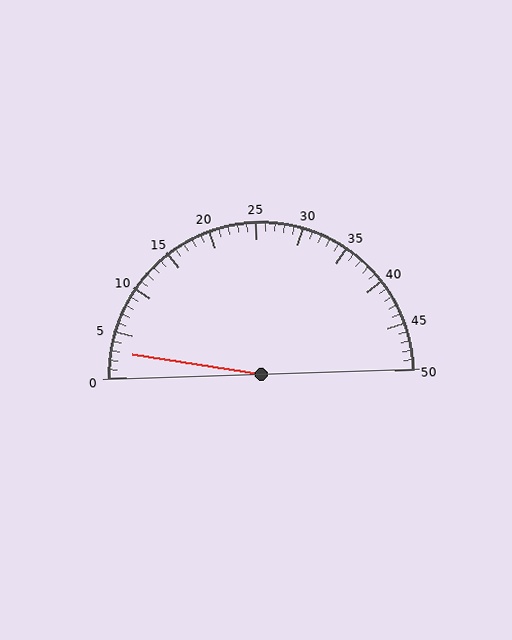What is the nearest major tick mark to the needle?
The nearest major tick mark is 5.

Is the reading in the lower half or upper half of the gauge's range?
The reading is in the lower half of the range (0 to 50).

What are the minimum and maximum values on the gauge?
The gauge ranges from 0 to 50.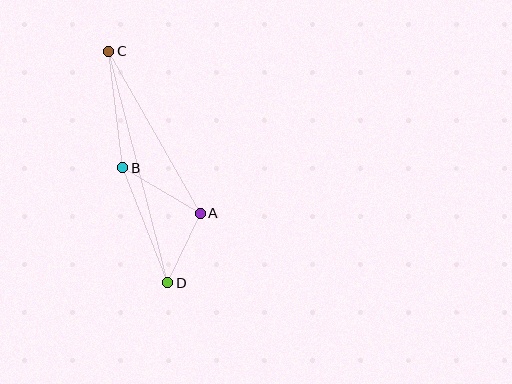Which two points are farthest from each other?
Points C and D are farthest from each other.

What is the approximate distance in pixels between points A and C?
The distance between A and C is approximately 186 pixels.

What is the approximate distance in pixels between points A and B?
The distance between A and B is approximately 90 pixels.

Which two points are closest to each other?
Points A and D are closest to each other.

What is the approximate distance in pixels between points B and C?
The distance between B and C is approximately 117 pixels.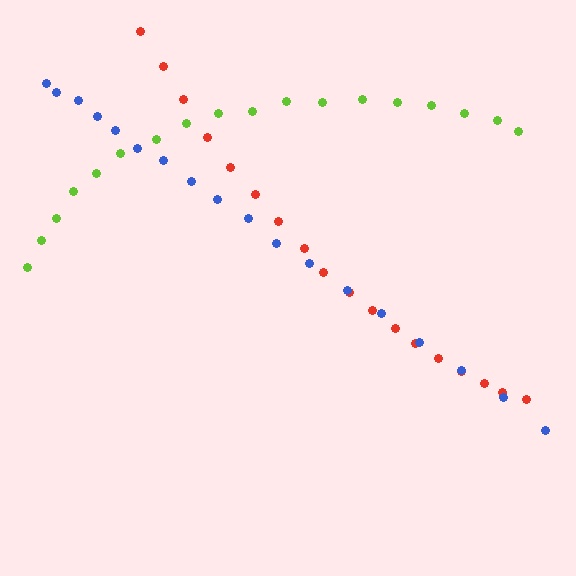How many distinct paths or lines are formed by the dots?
There are 3 distinct paths.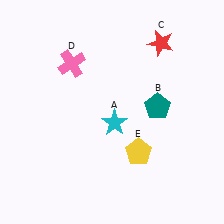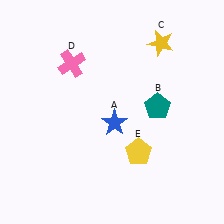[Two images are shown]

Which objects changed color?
A changed from cyan to blue. C changed from red to yellow.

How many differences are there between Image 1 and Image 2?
There are 2 differences between the two images.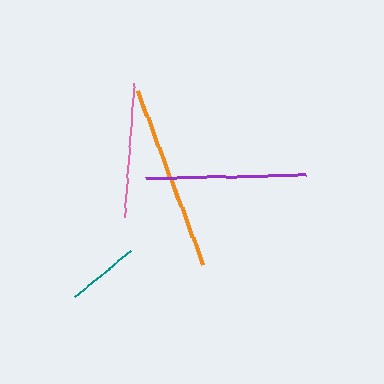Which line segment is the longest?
The orange line is the longest at approximately 186 pixels.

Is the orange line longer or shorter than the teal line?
The orange line is longer than the teal line.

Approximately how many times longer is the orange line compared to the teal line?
The orange line is approximately 2.6 times the length of the teal line.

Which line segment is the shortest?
The teal line is the shortest at approximately 72 pixels.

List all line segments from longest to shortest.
From longest to shortest: orange, purple, pink, teal.